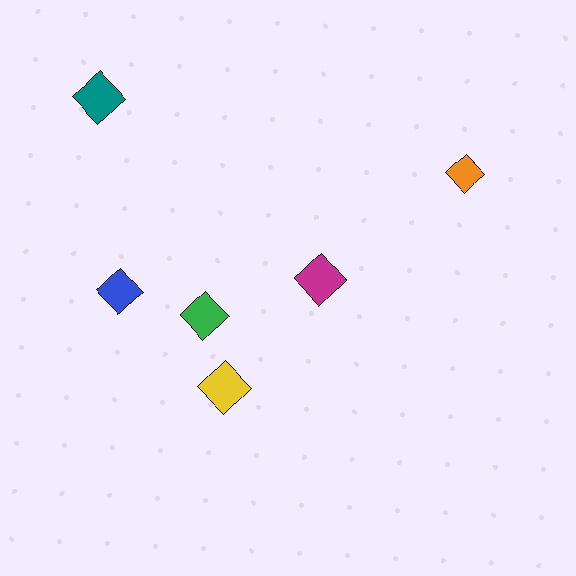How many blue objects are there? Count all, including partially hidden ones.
There is 1 blue object.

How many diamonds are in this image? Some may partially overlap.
There are 6 diamonds.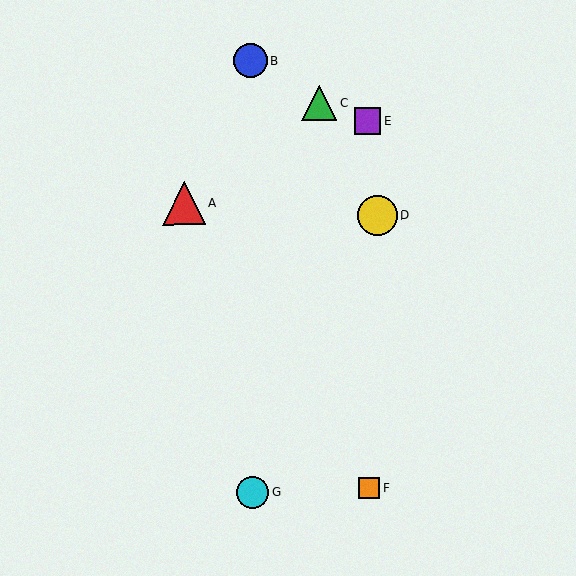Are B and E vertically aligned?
No, B is at x≈251 and E is at x≈368.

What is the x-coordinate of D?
Object D is at x≈377.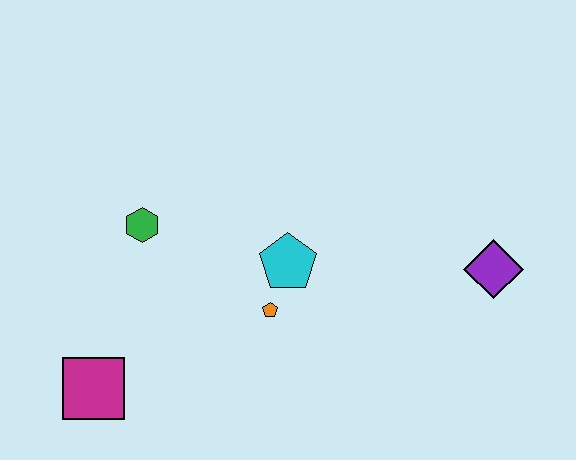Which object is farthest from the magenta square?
The purple diamond is farthest from the magenta square.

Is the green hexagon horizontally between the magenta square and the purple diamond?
Yes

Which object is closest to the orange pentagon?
The cyan pentagon is closest to the orange pentagon.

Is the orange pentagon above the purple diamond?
No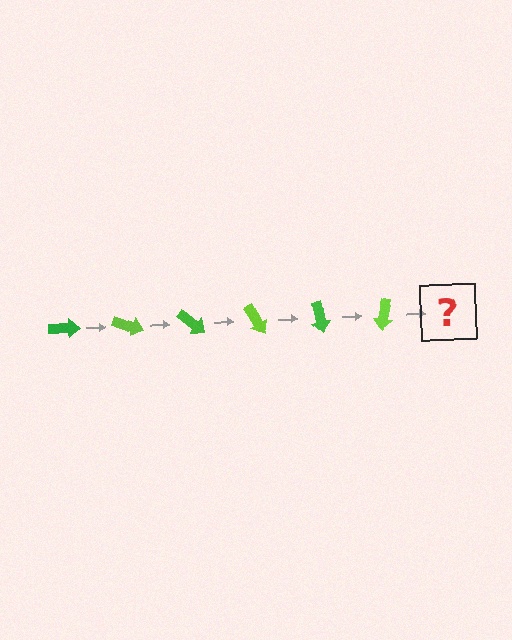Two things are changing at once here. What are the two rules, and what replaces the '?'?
The two rules are that it rotates 20 degrees each step and the color cycles through green and lime. The '?' should be a green arrow, rotated 120 degrees from the start.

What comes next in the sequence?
The next element should be a green arrow, rotated 120 degrees from the start.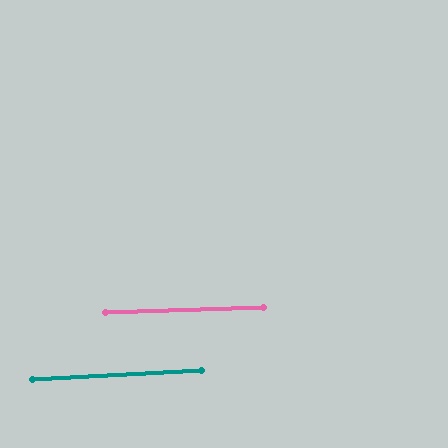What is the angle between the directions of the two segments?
Approximately 1 degree.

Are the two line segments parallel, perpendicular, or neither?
Parallel — their directions differ by only 1.0°.